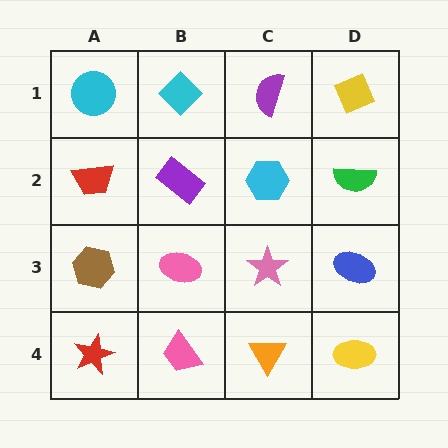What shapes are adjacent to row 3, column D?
A green semicircle (row 2, column D), a yellow ellipse (row 4, column D), a pink star (row 3, column C).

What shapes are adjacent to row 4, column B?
A pink ellipse (row 3, column B), a red star (row 4, column A), an orange triangle (row 4, column C).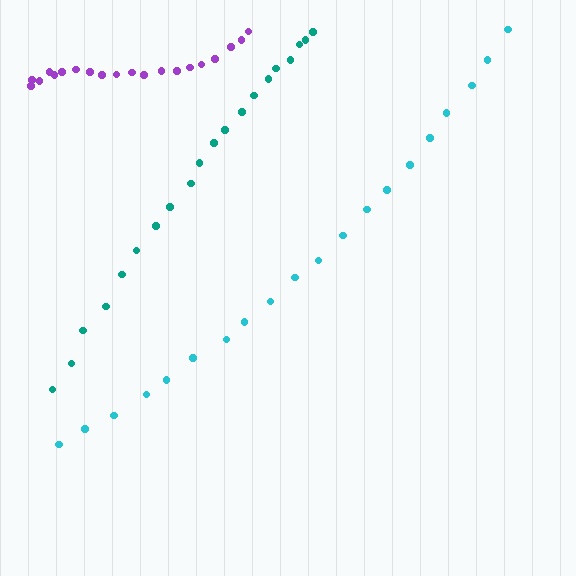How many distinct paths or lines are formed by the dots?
There are 3 distinct paths.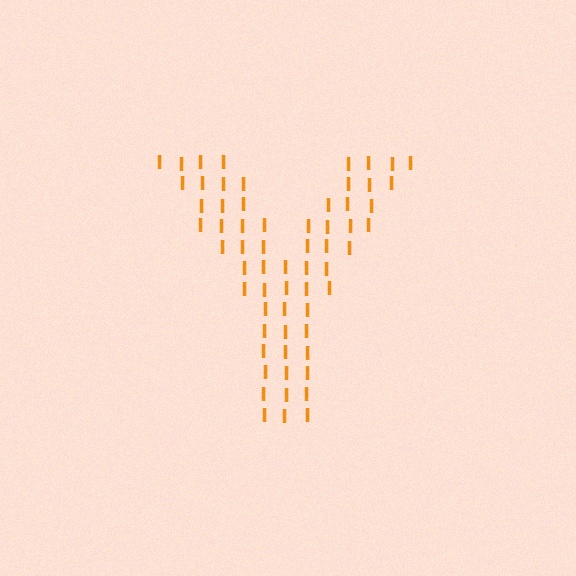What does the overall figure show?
The overall figure shows the letter Y.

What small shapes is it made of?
It is made of small letter I's.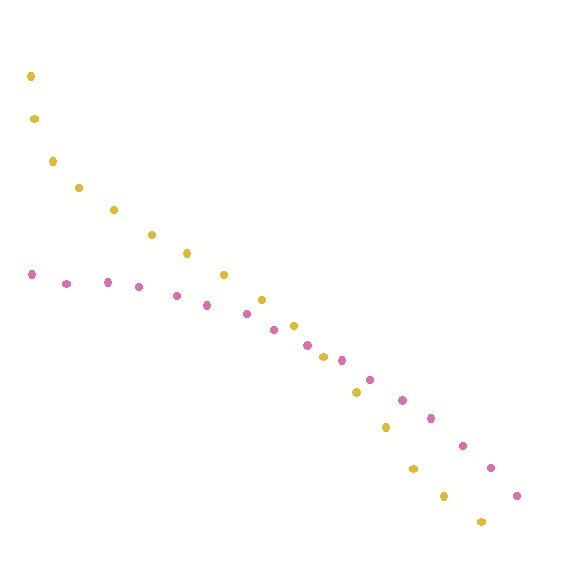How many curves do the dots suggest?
There are 2 distinct paths.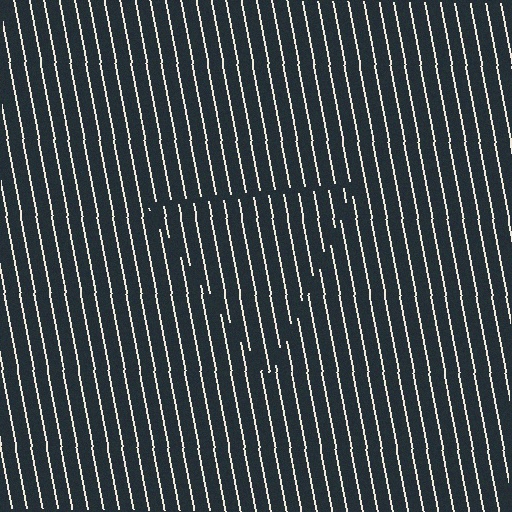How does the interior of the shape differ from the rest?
The interior of the shape contains the same grating, shifted by half a period — the contour is defined by the phase discontinuity where line-ends from the inner and outer gratings abut.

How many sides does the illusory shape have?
3 sides — the line-ends trace a triangle.